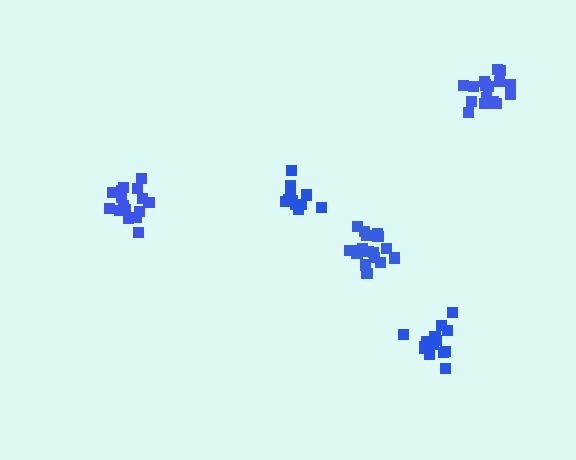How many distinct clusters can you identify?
There are 5 distinct clusters.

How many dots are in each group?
Group 1: 18 dots, Group 2: 17 dots, Group 3: 15 dots, Group 4: 12 dots, Group 5: 16 dots (78 total).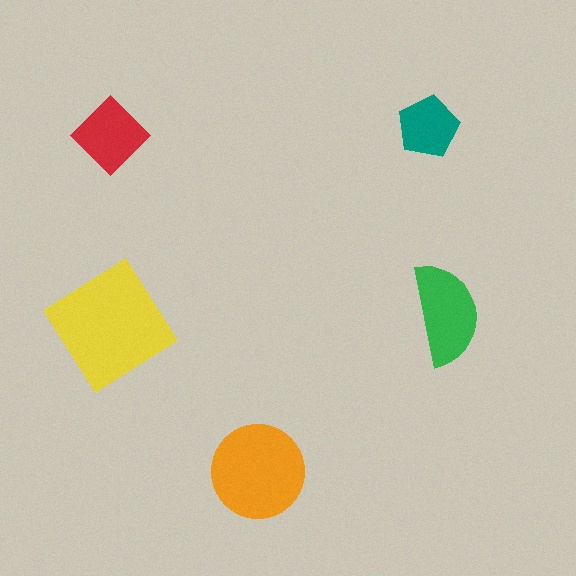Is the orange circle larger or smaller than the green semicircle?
Larger.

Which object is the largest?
The yellow diamond.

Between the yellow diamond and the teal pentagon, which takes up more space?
The yellow diamond.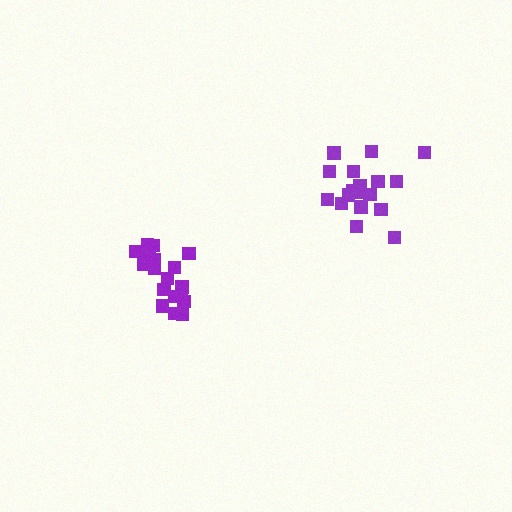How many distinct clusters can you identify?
There are 2 distinct clusters.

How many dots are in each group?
Group 1: 18 dots, Group 2: 18 dots (36 total).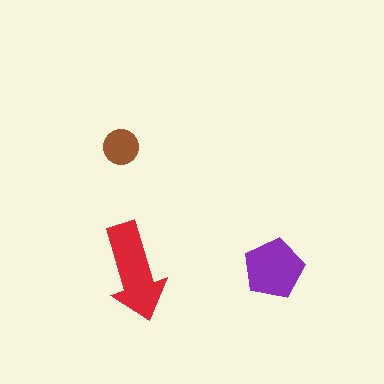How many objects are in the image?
There are 3 objects in the image.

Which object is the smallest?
The brown circle.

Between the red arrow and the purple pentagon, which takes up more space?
The red arrow.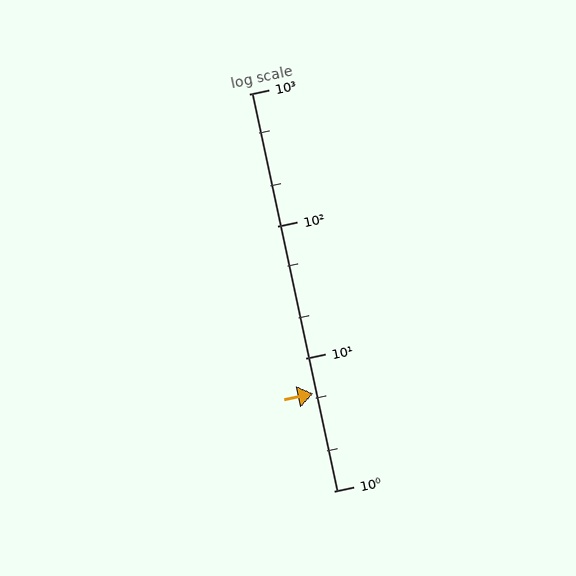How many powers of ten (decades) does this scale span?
The scale spans 3 decades, from 1 to 1000.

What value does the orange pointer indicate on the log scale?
The pointer indicates approximately 5.4.